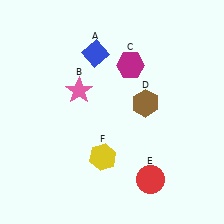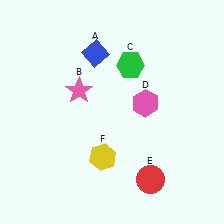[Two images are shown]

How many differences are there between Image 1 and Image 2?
There are 2 differences between the two images.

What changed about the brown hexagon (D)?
In Image 1, D is brown. In Image 2, it changed to pink.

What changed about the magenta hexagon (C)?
In Image 1, C is magenta. In Image 2, it changed to green.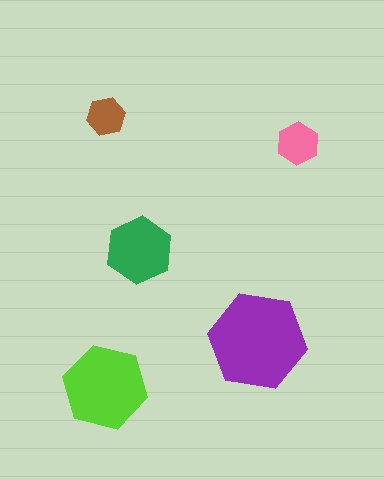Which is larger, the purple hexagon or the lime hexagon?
The purple one.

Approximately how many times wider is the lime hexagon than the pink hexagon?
About 2 times wider.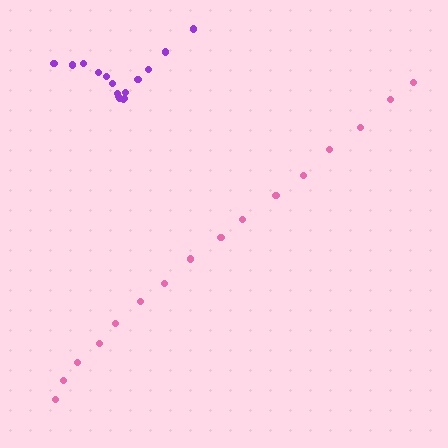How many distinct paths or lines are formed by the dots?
There are 2 distinct paths.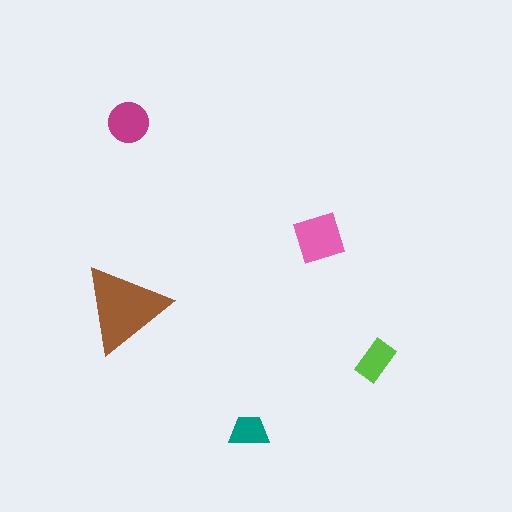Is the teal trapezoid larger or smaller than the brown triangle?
Smaller.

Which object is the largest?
The brown triangle.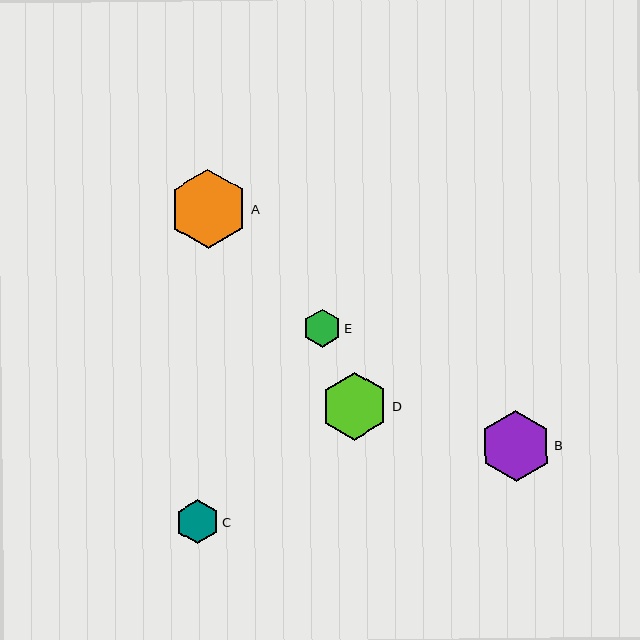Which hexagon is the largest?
Hexagon A is the largest with a size of approximately 79 pixels.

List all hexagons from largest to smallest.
From largest to smallest: A, B, D, C, E.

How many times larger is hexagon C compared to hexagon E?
Hexagon C is approximately 1.2 times the size of hexagon E.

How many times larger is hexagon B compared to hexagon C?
Hexagon B is approximately 1.6 times the size of hexagon C.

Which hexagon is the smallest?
Hexagon E is the smallest with a size of approximately 38 pixels.